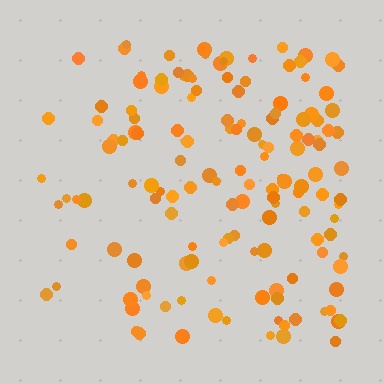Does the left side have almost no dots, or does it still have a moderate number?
Still a moderate number, just noticeably fewer than the right.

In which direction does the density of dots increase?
From left to right, with the right side densest.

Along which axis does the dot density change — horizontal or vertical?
Horizontal.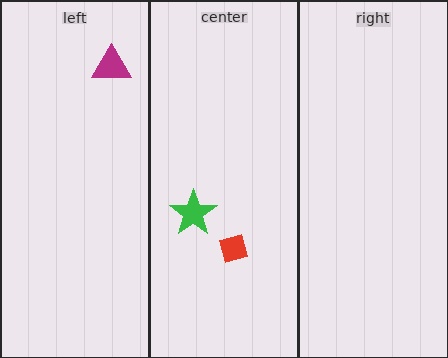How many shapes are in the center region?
2.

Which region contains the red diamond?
The center region.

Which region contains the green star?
The center region.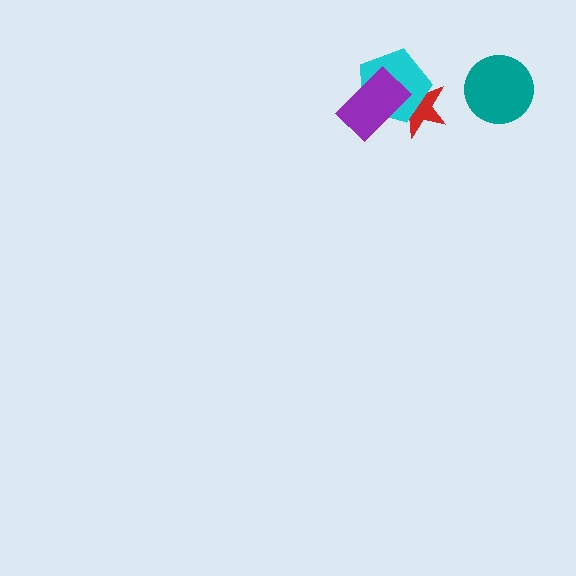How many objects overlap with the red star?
2 objects overlap with the red star.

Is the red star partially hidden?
Yes, it is partially covered by another shape.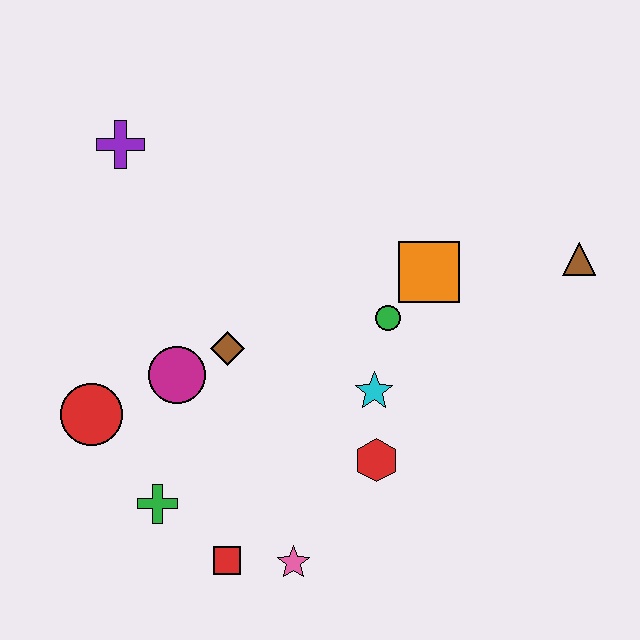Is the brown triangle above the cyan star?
Yes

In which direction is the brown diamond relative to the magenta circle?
The brown diamond is to the right of the magenta circle.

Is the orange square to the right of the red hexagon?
Yes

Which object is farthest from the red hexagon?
The purple cross is farthest from the red hexagon.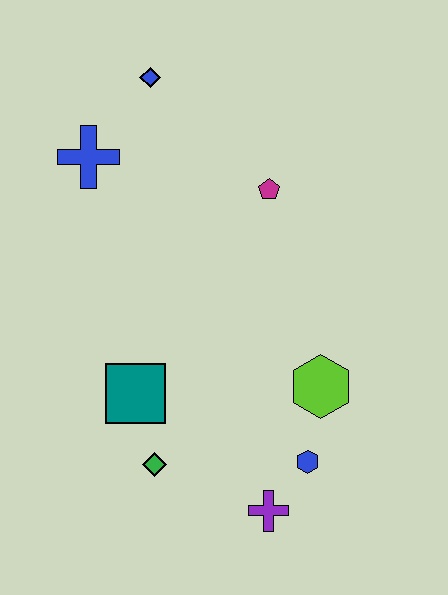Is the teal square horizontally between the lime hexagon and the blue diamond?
No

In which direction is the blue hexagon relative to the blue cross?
The blue hexagon is below the blue cross.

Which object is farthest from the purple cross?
The blue diamond is farthest from the purple cross.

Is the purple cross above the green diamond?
No